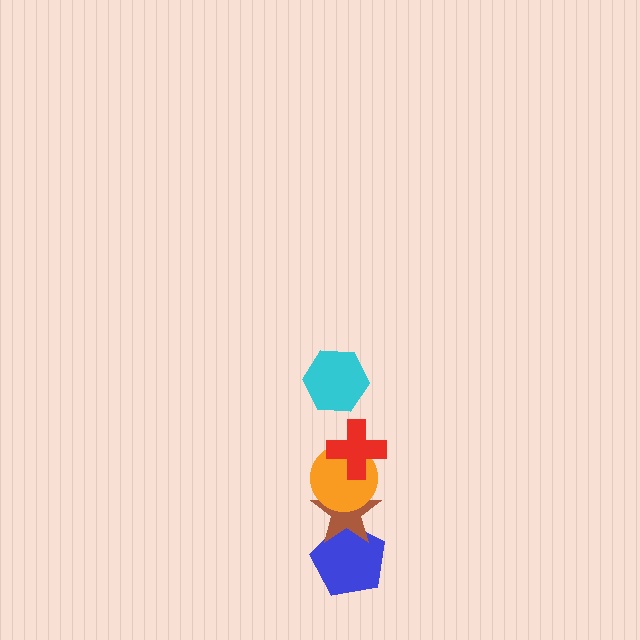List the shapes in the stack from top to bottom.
From top to bottom: the cyan hexagon, the red cross, the orange circle, the brown star, the blue pentagon.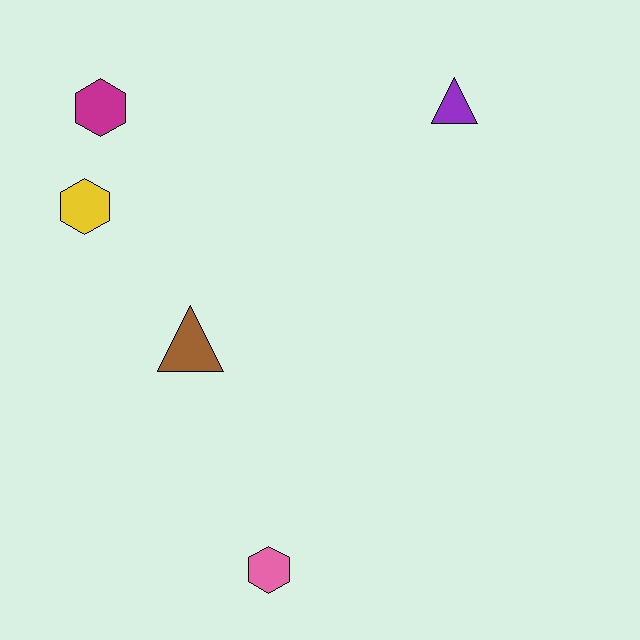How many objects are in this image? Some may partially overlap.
There are 5 objects.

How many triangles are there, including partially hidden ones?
There are 2 triangles.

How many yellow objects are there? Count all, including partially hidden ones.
There is 1 yellow object.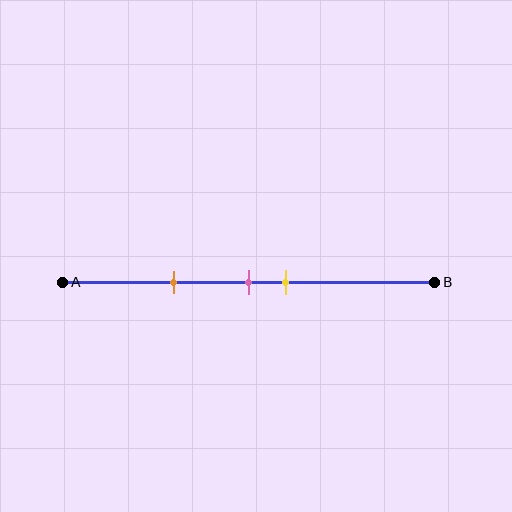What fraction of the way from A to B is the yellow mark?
The yellow mark is approximately 60% (0.6) of the way from A to B.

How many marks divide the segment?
There are 3 marks dividing the segment.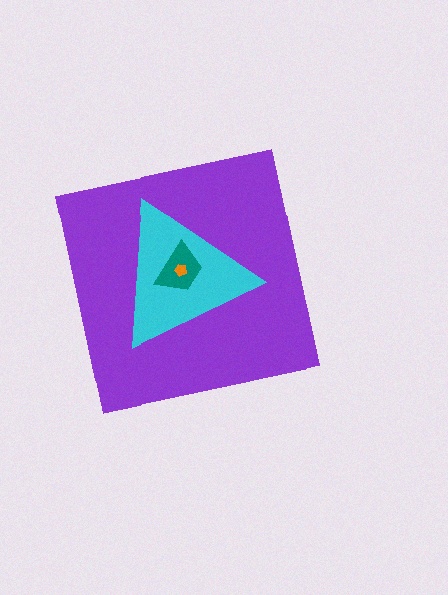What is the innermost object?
The orange pentagon.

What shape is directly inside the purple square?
The cyan triangle.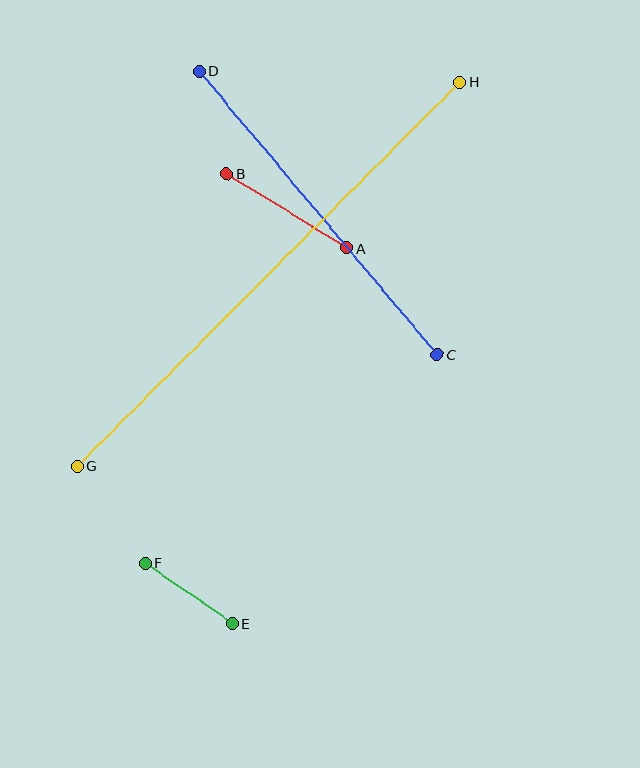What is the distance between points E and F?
The distance is approximately 105 pixels.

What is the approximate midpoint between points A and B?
The midpoint is at approximately (287, 211) pixels.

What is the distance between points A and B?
The distance is approximately 141 pixels.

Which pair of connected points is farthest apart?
Points G and H are farthest apart.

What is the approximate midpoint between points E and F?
The midpoint is at approximately (189, 593) pixels.